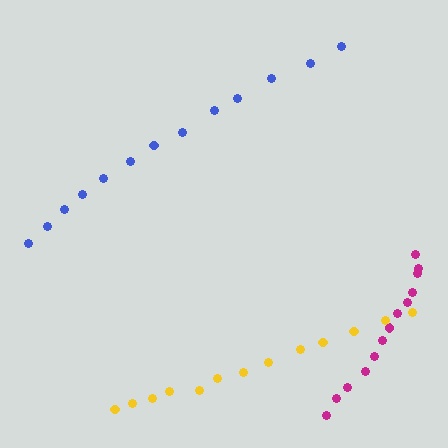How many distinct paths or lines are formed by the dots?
There are 3 distinct paths.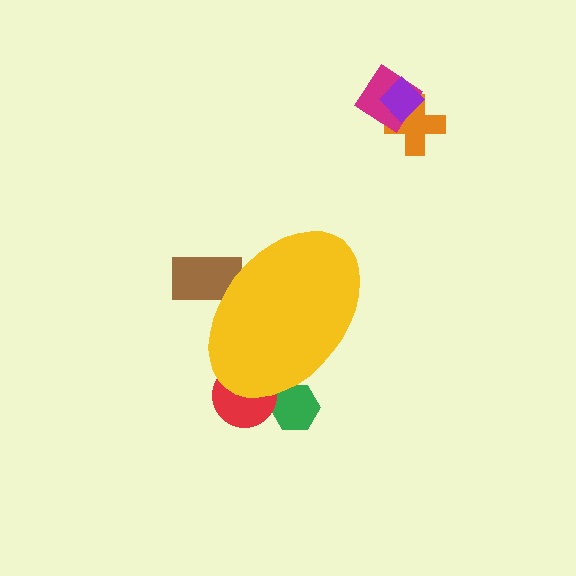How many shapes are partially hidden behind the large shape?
3 shapes are partially hidden.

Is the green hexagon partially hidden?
Yes, the green hexagon is partially hidden behind the yellow ellipse.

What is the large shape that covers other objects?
A yellow ellipse.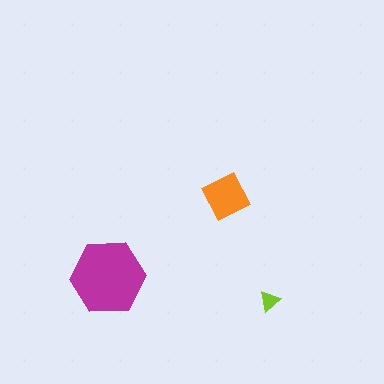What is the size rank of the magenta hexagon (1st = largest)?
1st.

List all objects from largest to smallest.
The magenta hexagon, the orange square, the lime triangle.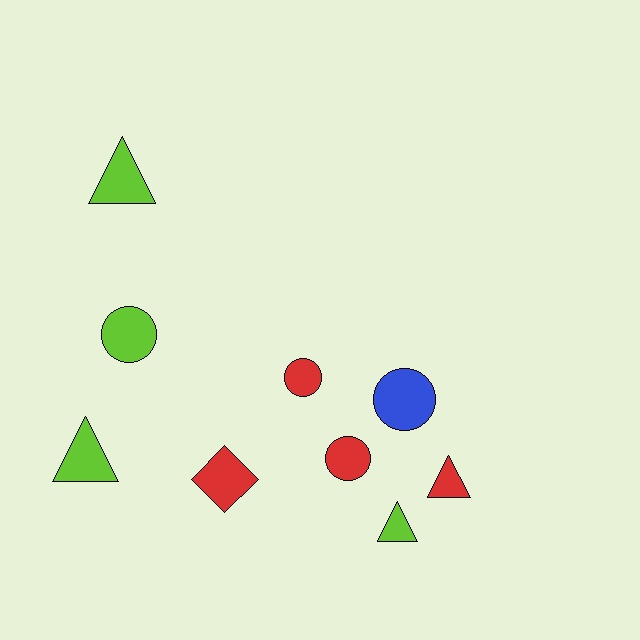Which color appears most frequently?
Red, with 4 objects.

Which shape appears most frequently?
Triangle, with 4 objects.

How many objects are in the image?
There are 9 objects.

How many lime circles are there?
There is 1 lime circle.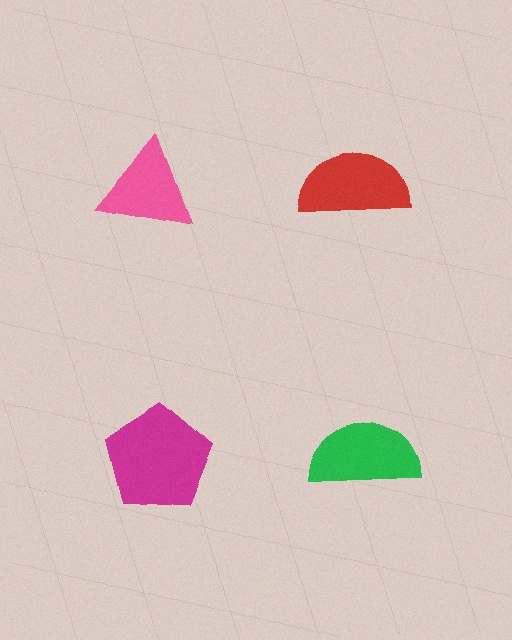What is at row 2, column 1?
A magenta pentagon.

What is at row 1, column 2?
A red semicircle.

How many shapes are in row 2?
2 shapes.